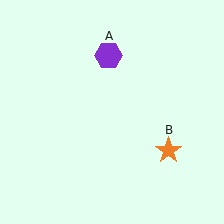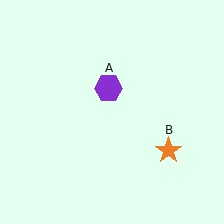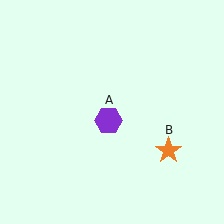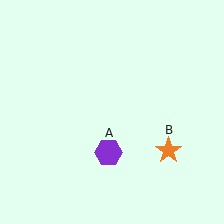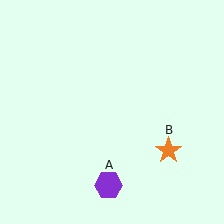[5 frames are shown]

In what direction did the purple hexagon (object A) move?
The purple hexagon (object A) moved down.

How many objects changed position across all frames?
1 object changed position: purple hexagon (object A).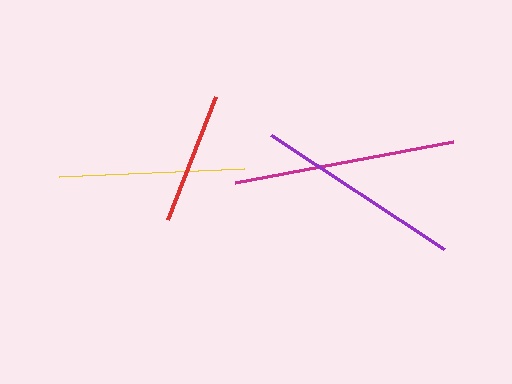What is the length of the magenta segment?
The magenta segment is approximately 222 pixels long.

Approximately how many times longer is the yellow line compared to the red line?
The yellow line is approximately 1.4 times the length of the red line.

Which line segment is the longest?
The magenta line is the longest at approximately 222 pixels.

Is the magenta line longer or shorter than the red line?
The magenta line is longer than the red line.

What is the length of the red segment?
The red segment is approximately 132 pixels long.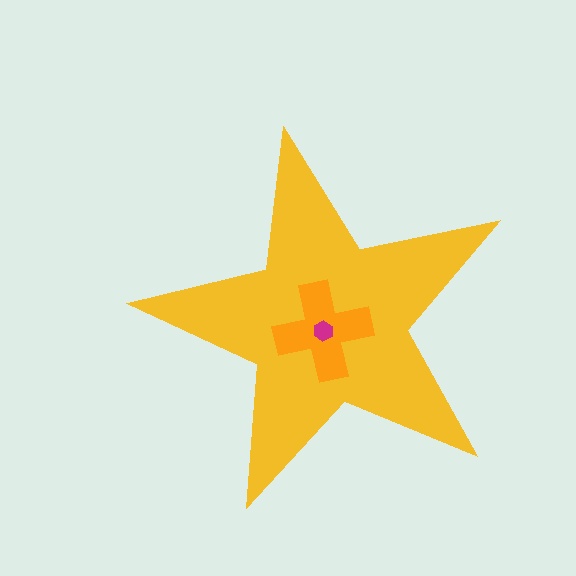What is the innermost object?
The magenta hexagon.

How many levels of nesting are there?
3.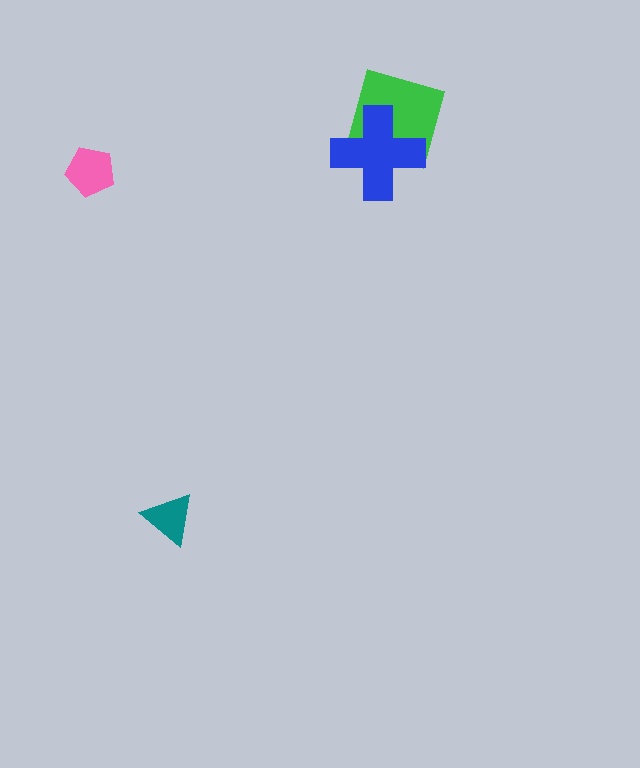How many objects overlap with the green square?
1 object overlaps with the green square.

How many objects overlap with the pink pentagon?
0 objects overlap with the pink pentagon.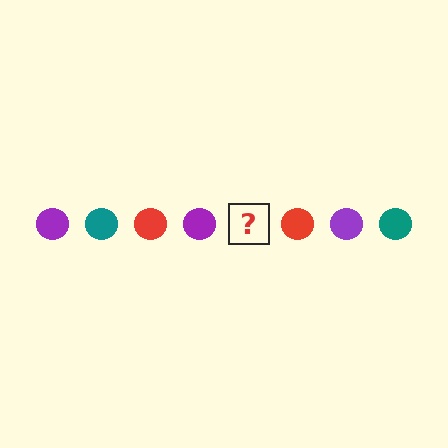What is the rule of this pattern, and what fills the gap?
The rule is that the pattern cycles through purple, teal, red circles. The gap should be filled with a teal circle.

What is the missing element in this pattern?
The missing element is a teal circle.